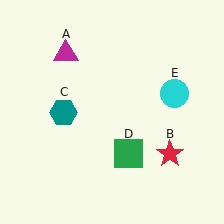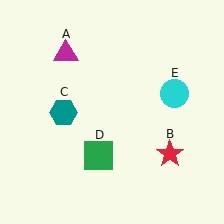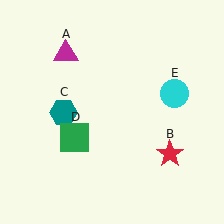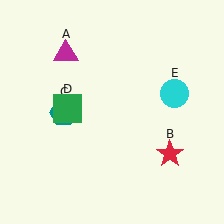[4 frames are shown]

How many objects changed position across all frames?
1 object changed position: green square (object D).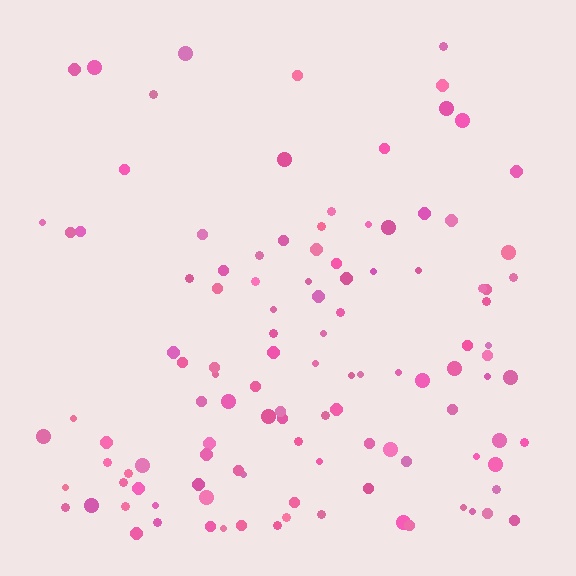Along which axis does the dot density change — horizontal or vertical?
Vertical.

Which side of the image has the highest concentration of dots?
The bottom.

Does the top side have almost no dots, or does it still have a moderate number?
Still a moderate number, just noticeably fewer than the bottom.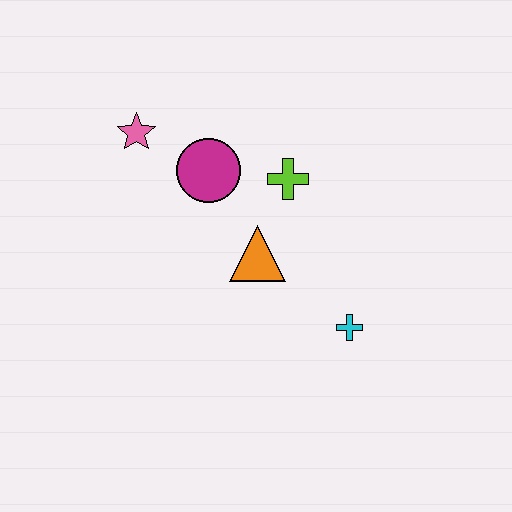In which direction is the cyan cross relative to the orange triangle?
The cyan cross is to the right of the orange triangle.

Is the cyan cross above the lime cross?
No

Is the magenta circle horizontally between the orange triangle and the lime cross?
No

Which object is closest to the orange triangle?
The lime cross is closest to the orange triangle.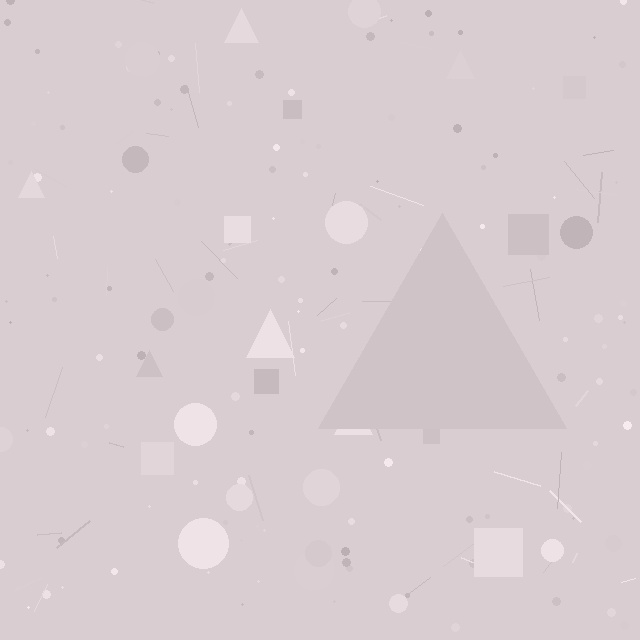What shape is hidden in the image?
A triangle is hidden in the image.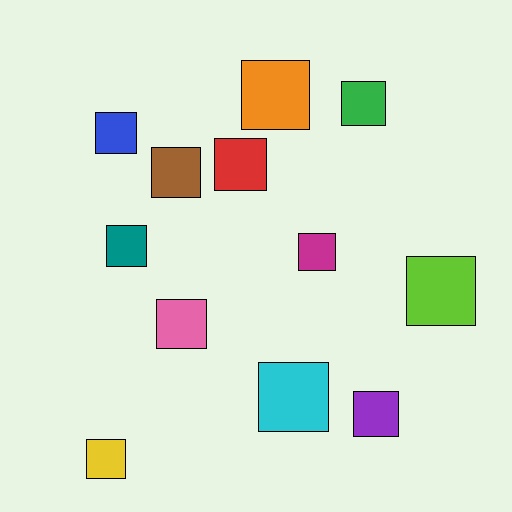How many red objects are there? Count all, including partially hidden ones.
There is 1 red object.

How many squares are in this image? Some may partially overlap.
There are 12 squares.